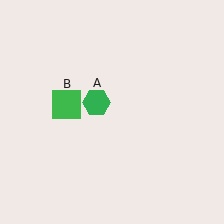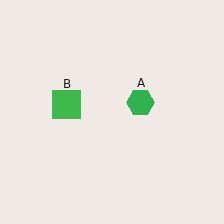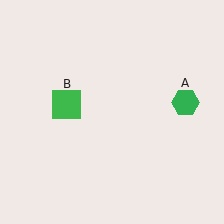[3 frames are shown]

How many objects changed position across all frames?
1 object changed position: green hexagon (object A).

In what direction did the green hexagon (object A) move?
The green hexagon (object A) moved right.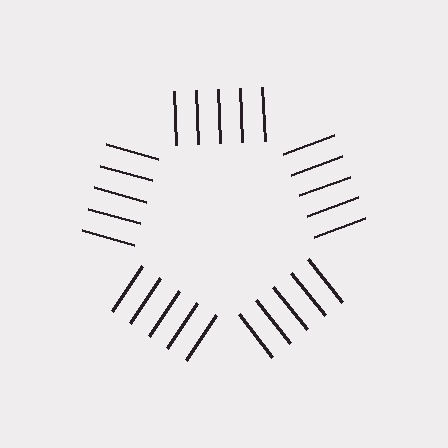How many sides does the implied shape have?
5 sides — the line-ends trace a pentagon.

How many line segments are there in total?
25 — 5 along each of the 5 edges.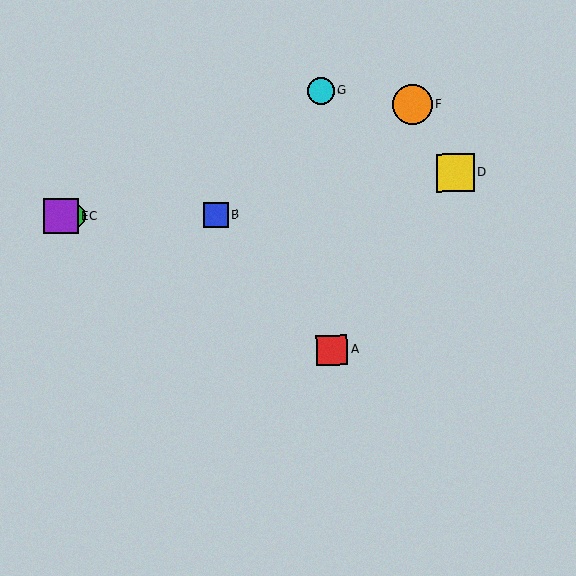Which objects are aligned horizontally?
Objects B, C, E are aligned horizontally.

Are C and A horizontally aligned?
No, C is at y≈216 and A is at y≈350.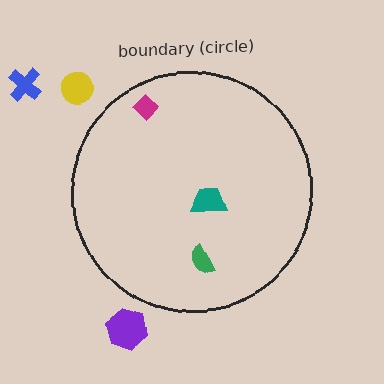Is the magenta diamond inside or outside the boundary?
Inside.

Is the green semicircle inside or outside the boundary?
Inside.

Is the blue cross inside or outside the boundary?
Outside.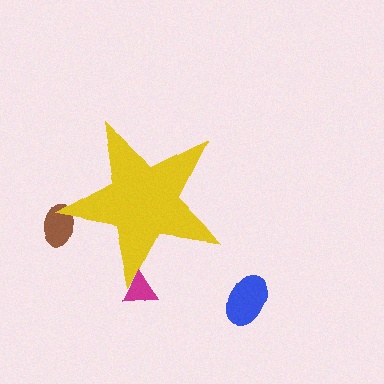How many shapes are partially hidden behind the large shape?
2 shapes are partially hidden.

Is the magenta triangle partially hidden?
Yes, the magenta triangle is partially hidden behind the yellow star.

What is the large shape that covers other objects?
A yellow star.